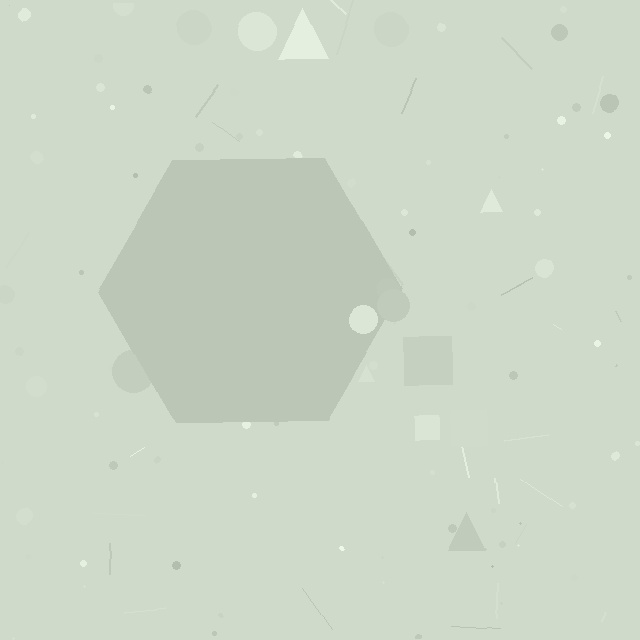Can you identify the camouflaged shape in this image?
The camouflaged shape is a hexagon.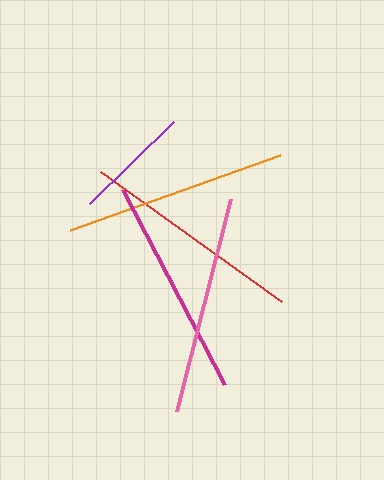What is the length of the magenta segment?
The magenta segment is approximately 219 pixels long.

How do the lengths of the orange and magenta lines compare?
The orange and magenta lines are approximately the same length.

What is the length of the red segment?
The red segment is approximately 223 pixels long.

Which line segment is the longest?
The orange line is the longest at approximately 223 pixels.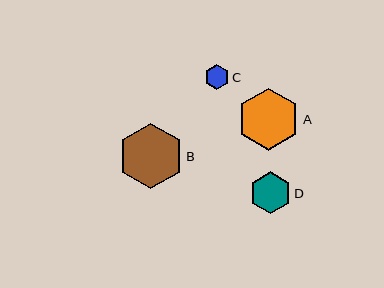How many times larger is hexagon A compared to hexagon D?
Hexagon A is approximately 1.5 times the size of hexagon D.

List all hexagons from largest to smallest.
From largest to smallest: B, A, D, C.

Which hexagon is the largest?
Hexagon B is the largest with a size of approximately 65 pixels.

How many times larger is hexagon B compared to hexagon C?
Hexagon B is approximately 2.6 times the size of hexagon C.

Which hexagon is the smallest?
Hexagon C is the smallest with a size of approximately 25 pixels.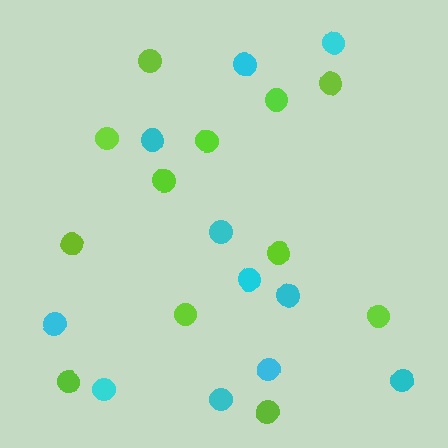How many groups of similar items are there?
There are 2 groups: one group of cyan circles (11) and one group of lime circles (12).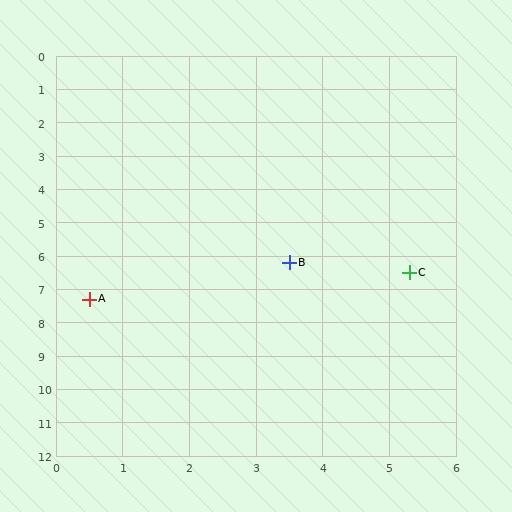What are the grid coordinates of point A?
Point A is at approximately (0.5, 7.3).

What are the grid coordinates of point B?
Point B is at approximately (3.5, 6.2).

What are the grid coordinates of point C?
Point C is at approximately (5.3, 6.5).